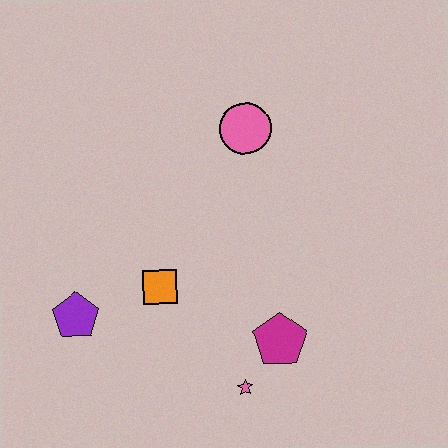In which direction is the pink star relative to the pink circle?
The pink star is below the pink circle.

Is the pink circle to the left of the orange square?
No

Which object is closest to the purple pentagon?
The orange square is closest to the purple pentagon.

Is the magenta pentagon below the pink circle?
Yes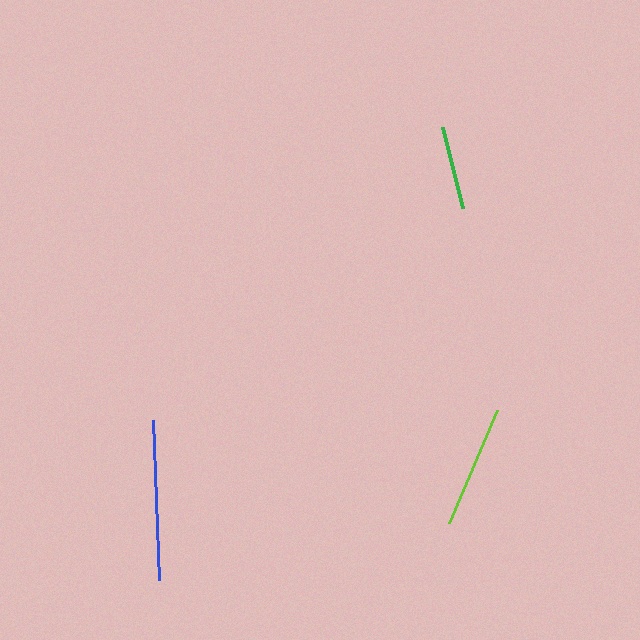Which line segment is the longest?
The blue line is the longest at approximately 159 pixels.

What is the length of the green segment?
The green segment is approximately 83 pixels long.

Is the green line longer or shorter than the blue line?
The blue line is longer than the green line.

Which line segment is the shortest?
The green line is the shortest at approximately 83 pixels.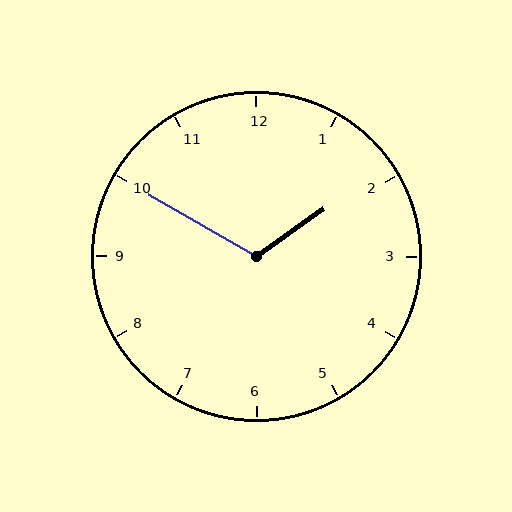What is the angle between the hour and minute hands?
Approximately 115 degrees.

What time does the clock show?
1:50.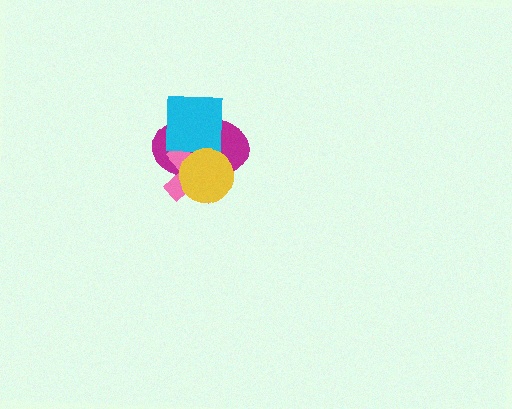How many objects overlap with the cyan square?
2 objects overlap with the cyan square.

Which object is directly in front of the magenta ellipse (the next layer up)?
The pink cross is directly in front of the magenta ellipse.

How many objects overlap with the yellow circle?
2 objects overlap with the yellow circle.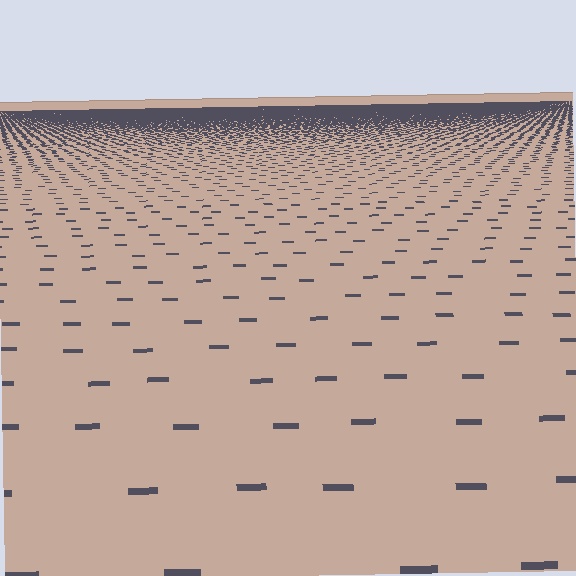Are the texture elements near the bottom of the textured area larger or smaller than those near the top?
Larger. Near the bottom, elements are closer to the viewer and appear at a bigger on-screen size.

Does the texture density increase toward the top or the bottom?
Density increases toward the top.